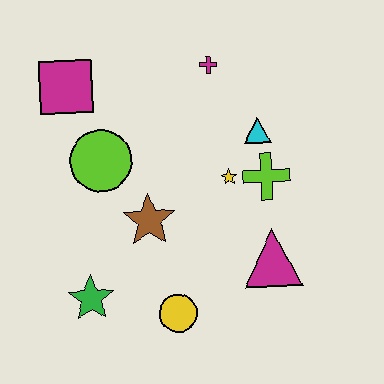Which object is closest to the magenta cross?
The cyan triangle is closest to the magenta cross.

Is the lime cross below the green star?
No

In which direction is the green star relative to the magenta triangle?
The green star is to the left of the magenta triangle.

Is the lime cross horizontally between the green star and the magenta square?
No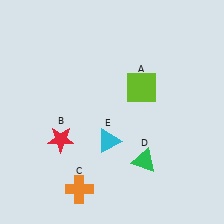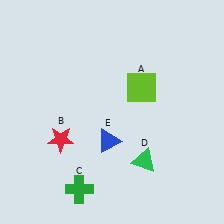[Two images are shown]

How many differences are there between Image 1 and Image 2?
There are 2 differences between the two images.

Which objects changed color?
C changed from orange to green. E changed from cyan to blue.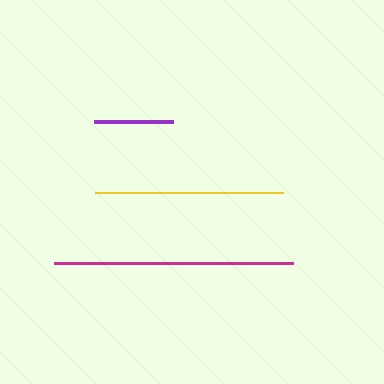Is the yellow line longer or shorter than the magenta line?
The magenta line is longer than the yellow line.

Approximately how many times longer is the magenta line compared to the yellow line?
The magenta line is approximately 1.3 times the length of the yellow line.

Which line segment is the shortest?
The purple line is the shortest at approximately 79 pixels.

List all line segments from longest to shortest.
From longest to shortest: magenta, yellow, purple.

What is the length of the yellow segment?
The yellow segment is approximately 188 pixels long.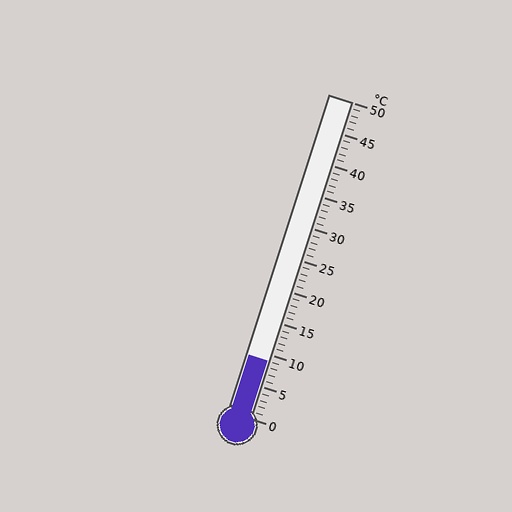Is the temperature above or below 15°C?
The temperature is below 15°C.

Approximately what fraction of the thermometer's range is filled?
The thermometer is filled to approximately 20% of its range.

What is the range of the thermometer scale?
The thermometer scale ranges from 0°C to 50°C.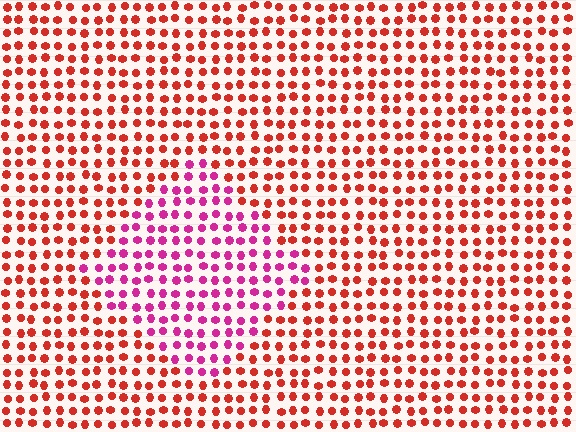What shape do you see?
I see a diamond.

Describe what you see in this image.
The image is filled with small red elements in a uniform arrangement. A diamond-shaped region is visible where the elements are tinted to a slightly different hue, forming a subtle color boundary.